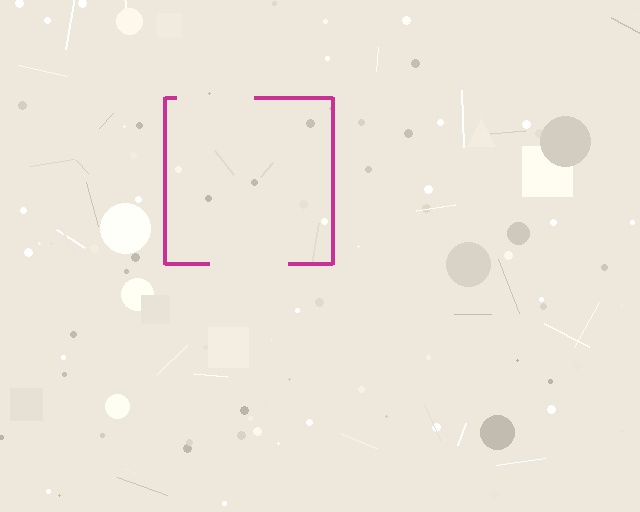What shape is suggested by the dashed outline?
The dashed outline suggests a square.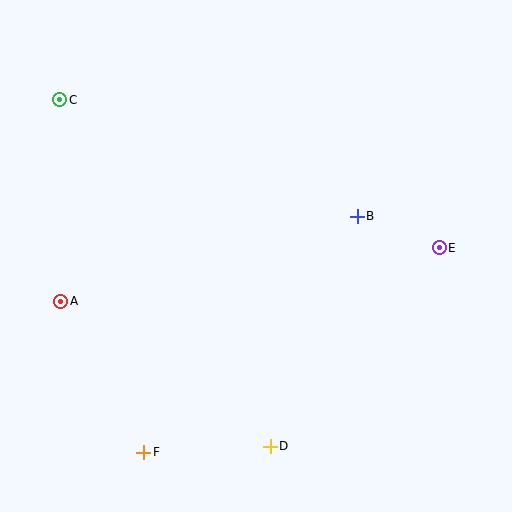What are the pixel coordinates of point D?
Point D is at (270, 446).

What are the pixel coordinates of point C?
Point C is at (60, 100).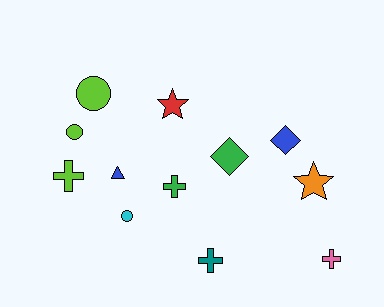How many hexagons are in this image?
There are no hexagons.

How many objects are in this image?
There are 12 objects.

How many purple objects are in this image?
There are no purple objects.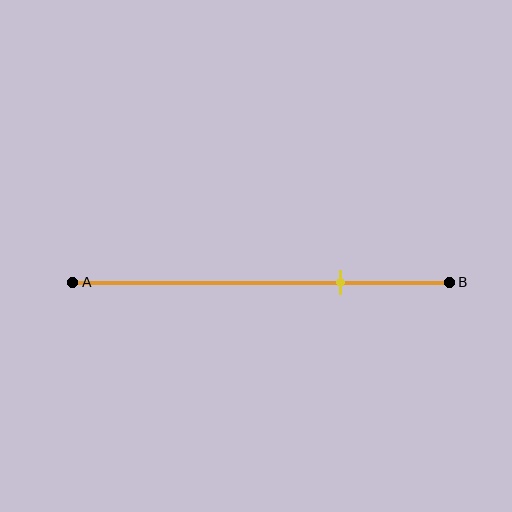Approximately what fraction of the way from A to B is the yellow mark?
The yellow mark is approximately 70% of the way from A to B.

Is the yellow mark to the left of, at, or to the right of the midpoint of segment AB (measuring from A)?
The yellow mark is to the right of the midpoint of segment AB.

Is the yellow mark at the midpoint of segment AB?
No, the mark is at about 70% from A, not at the 50% midpoint.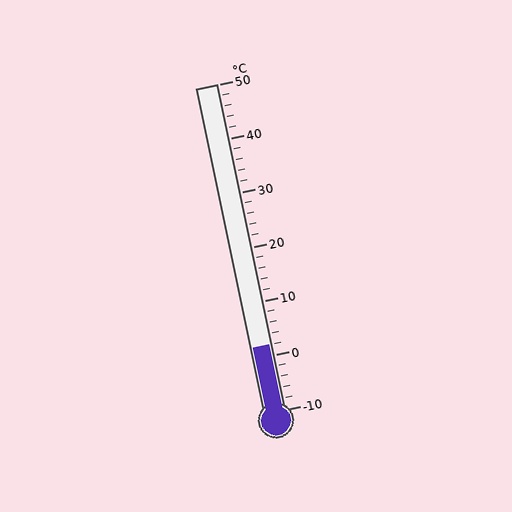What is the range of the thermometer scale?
The thermometer scale ranges from -10°C to 50°C.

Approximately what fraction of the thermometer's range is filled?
The thermometer is filled to approximately 20% of its range.